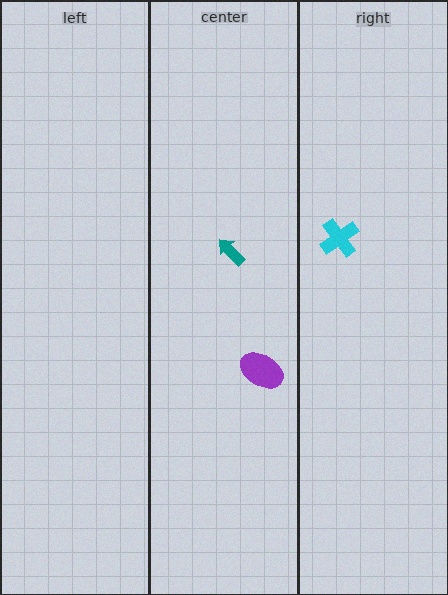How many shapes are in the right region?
1.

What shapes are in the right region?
The cyan cross.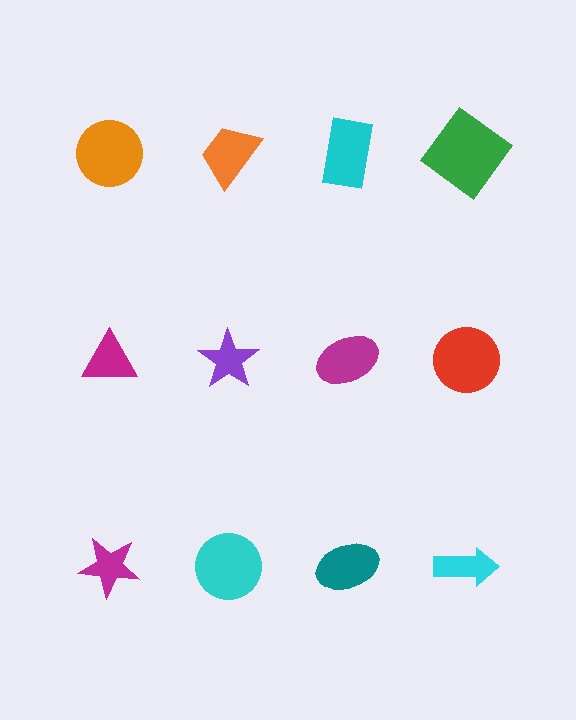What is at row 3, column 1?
A magenta star.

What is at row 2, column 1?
A magenta triangle.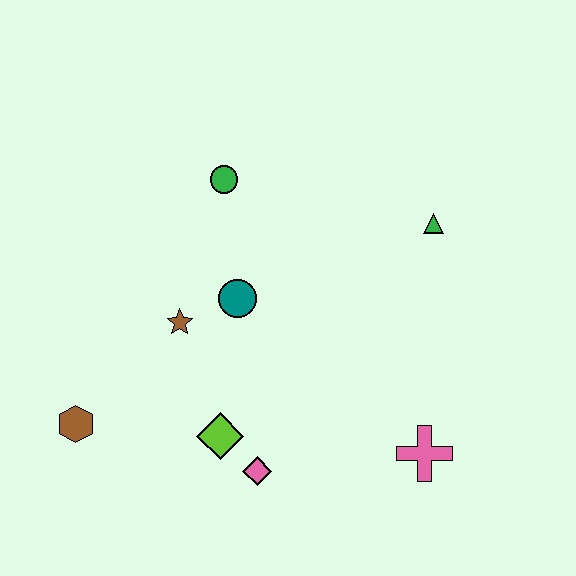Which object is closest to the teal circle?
The brown star is closest to the teal circle.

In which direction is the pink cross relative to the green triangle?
The pink cross is below the green triangle.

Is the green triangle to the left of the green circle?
No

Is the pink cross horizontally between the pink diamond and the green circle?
No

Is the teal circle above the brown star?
Yes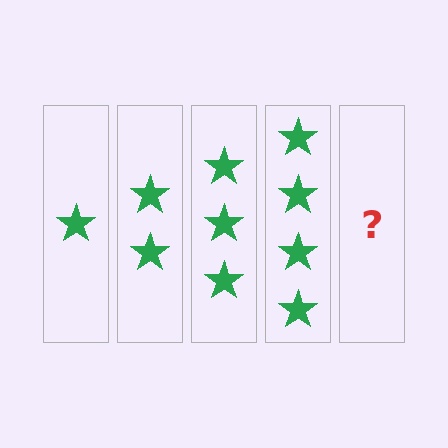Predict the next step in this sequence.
The next step is 5 stars.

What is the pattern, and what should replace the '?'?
The pattern is that each step adds one more star. The '?' should be 5 stars.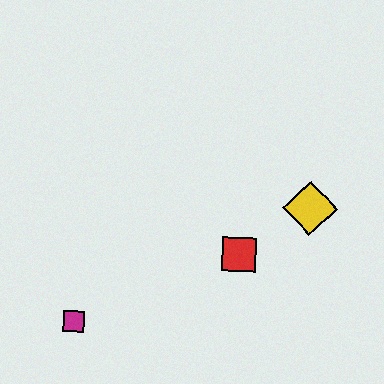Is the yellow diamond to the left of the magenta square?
No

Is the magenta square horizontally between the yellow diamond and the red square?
No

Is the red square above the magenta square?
Yes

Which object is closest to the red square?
The yellow diamond is closest to the red square.